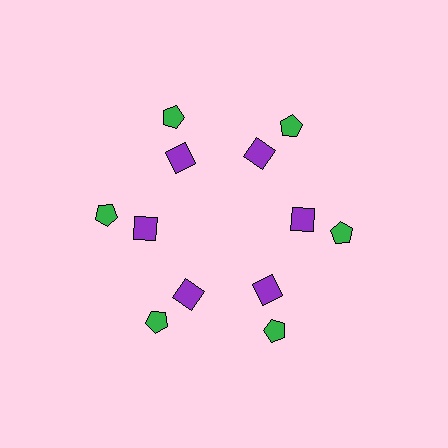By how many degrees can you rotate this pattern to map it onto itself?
The pattern maps onto itself every 60 degrees of rotation.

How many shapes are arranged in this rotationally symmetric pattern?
There are 12 shapes, arranged in 6 groups of 2.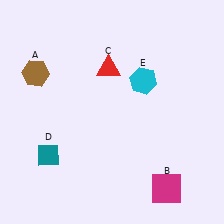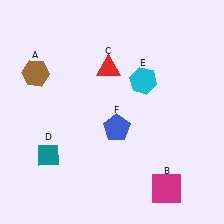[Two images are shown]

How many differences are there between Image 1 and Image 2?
There is 1 difference between the two images.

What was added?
A blue pentagon (F) was added in Image 2.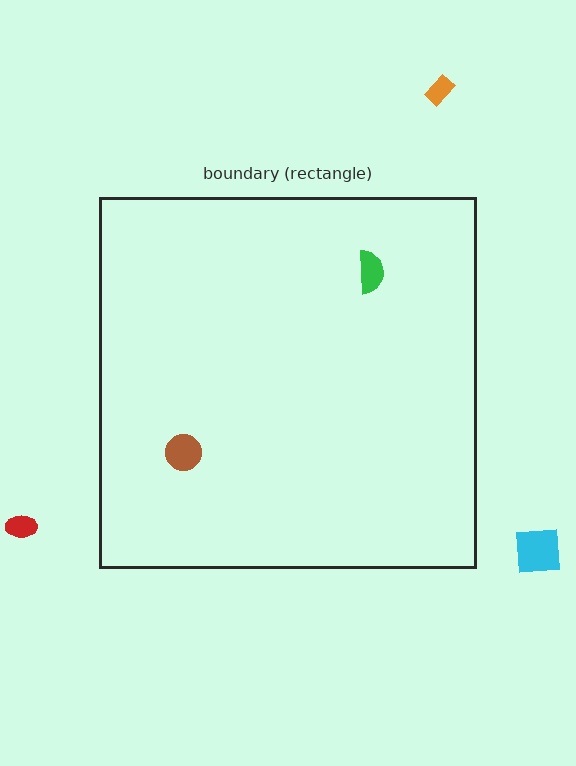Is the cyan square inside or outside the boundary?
Outside.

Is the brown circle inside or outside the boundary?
Inside.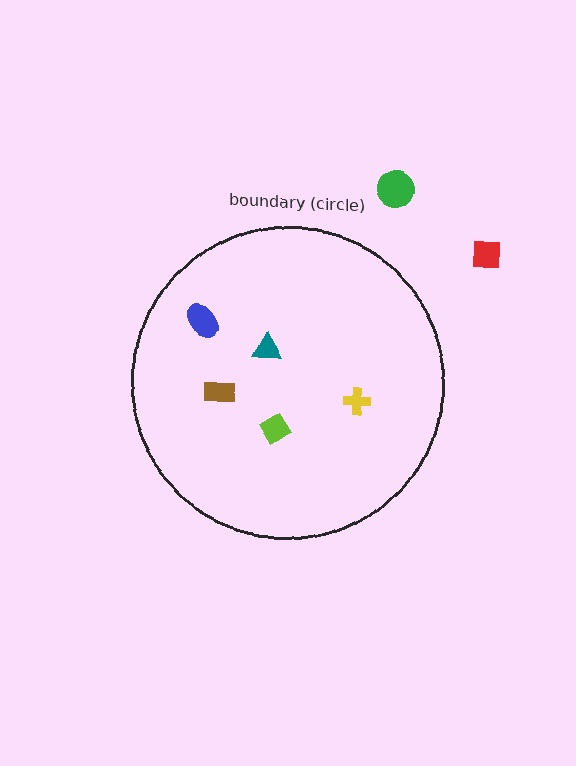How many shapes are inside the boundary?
5 inside, 2 outside.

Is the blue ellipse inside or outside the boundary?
Inside.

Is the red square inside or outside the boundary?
Outside.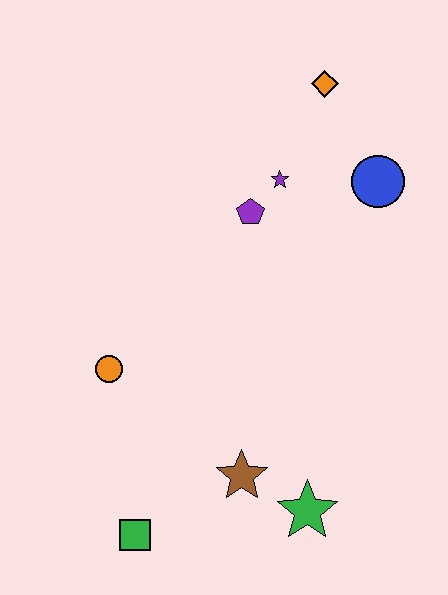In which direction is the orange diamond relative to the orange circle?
The orange diamond is above the orange circle.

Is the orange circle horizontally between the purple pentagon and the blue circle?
No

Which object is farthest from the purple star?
The green square is farthest from the purple star.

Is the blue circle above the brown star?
Yes